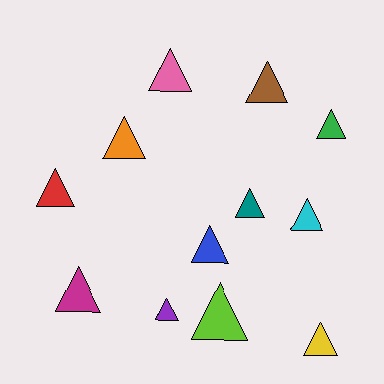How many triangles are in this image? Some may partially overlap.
There are 12 triangles.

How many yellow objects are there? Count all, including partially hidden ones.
There is 1 yellow object.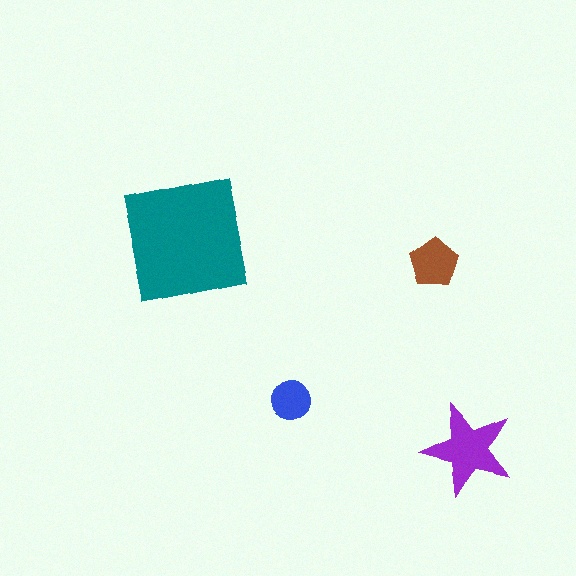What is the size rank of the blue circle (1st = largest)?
4th.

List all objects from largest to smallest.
The teal square, the purple star, the brown pentagon, the blue circle.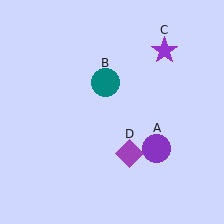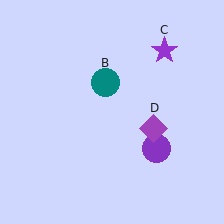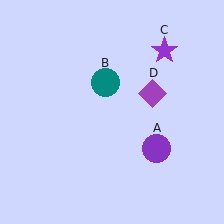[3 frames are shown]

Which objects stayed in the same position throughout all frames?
Purple circle (object A) and teal circle (object B) and purple star (object C) remained stationary.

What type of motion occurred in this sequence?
The purple diamond (object D) rotated counterclockwise around the center of the scene.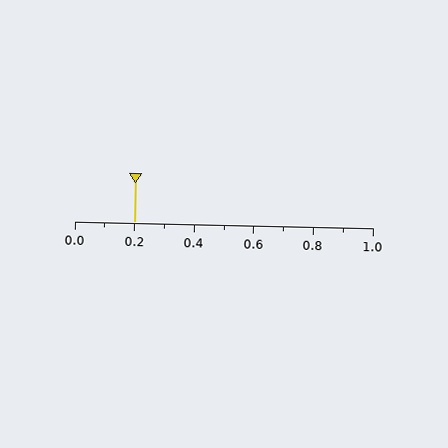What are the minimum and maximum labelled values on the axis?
The axis runs from 0.0 to 1.0.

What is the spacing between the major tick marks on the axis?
The major ticks are spaced 0.2 apart.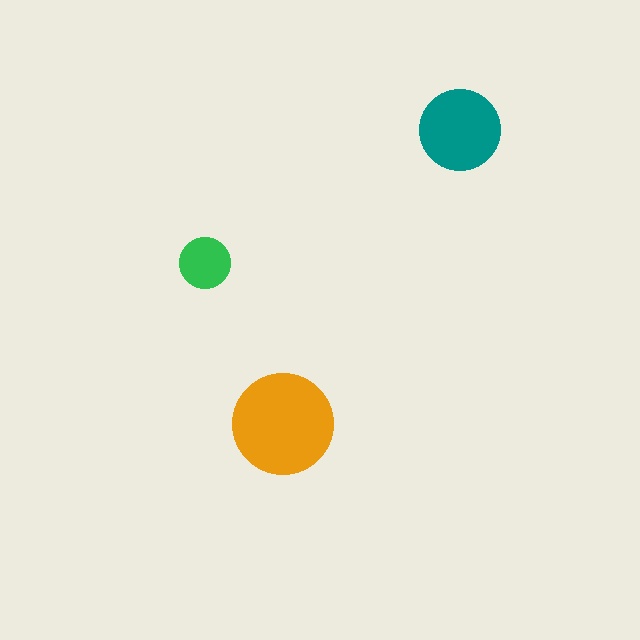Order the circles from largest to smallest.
the orange one, the teal one, the green one.